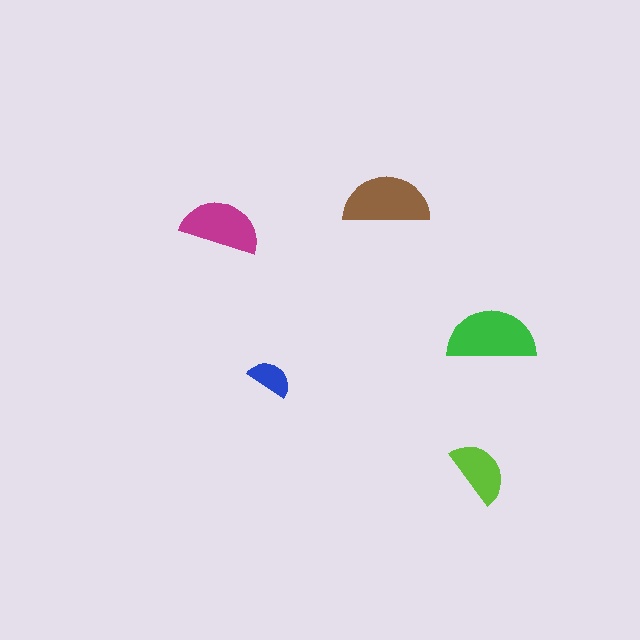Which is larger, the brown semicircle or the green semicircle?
The green one.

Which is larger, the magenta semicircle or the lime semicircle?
The magenta one.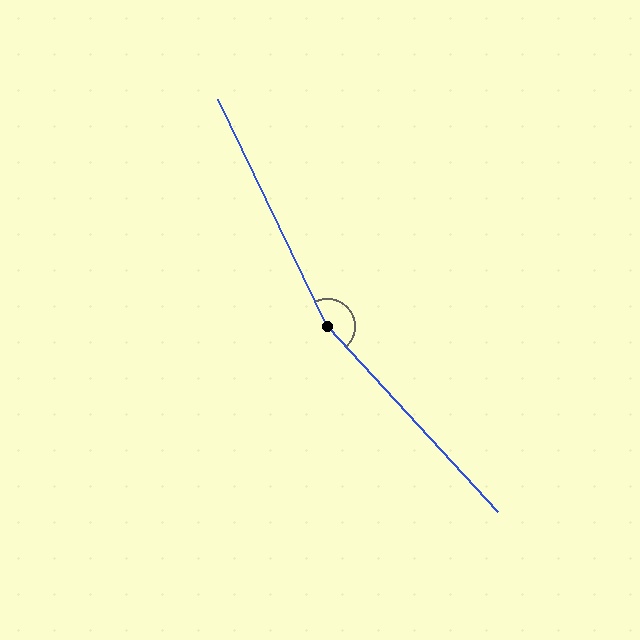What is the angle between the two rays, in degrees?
Approximately 163 degrees.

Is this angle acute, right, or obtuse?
It is obtuse.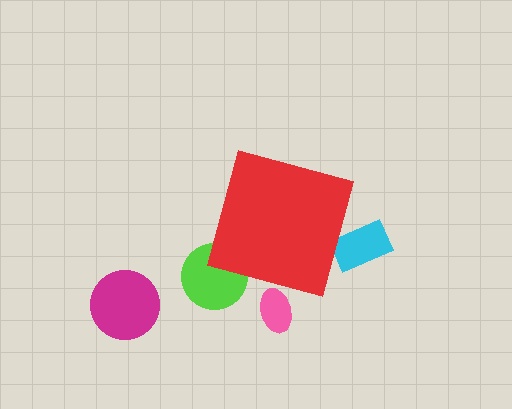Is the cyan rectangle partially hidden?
Yes, the cyan rectangle is partially hidden behind the red square.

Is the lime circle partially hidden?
Yes, the lime circle is partially hidden behind the red square.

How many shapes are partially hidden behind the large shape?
3 shapes are partially hidden.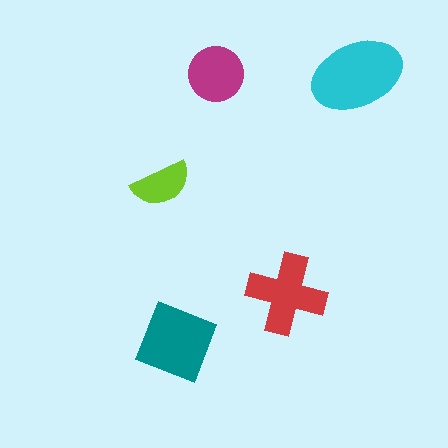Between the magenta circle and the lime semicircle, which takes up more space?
The magenta circle.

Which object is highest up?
The magenta circle is topmost.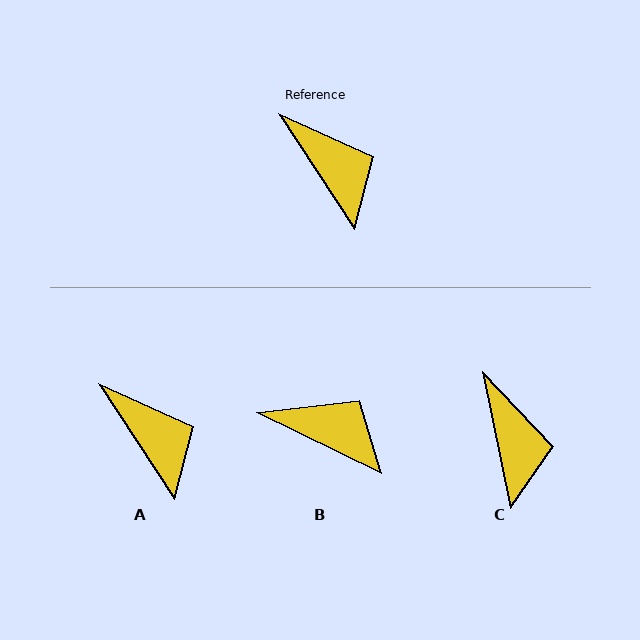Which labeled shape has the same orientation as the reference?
A.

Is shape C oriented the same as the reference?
No, it is off by about 22 degrees.